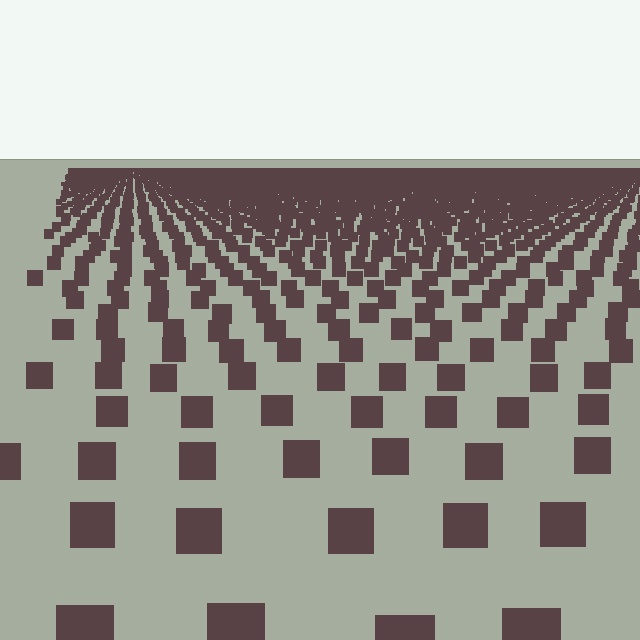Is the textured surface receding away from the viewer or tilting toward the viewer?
The surface is receding away from the viewer. Texture elements get smaller and denser toward the top.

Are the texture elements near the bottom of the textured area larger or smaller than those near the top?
Larger. Near the bottom, elements are closer to the viewer and appear at a bigger on-screen size.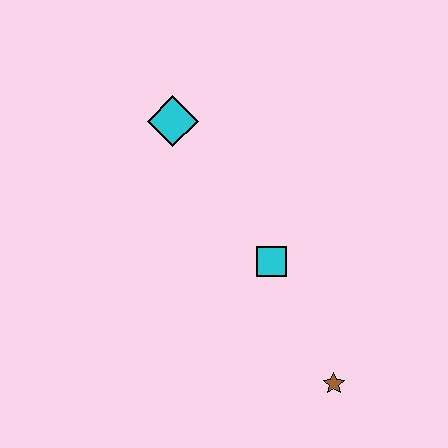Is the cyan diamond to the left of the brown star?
Yes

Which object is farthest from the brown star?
The cyan diamond is farthest from the brown star.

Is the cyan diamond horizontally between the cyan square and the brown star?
No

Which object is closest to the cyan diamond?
The cyan square is closest to the cyan diamond.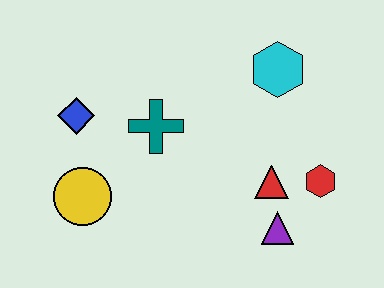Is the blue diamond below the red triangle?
No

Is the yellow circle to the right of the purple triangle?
No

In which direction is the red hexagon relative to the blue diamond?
The red hexagon is to the right of the blue diamond.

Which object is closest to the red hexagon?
The red triangle is closest to the red hexagon.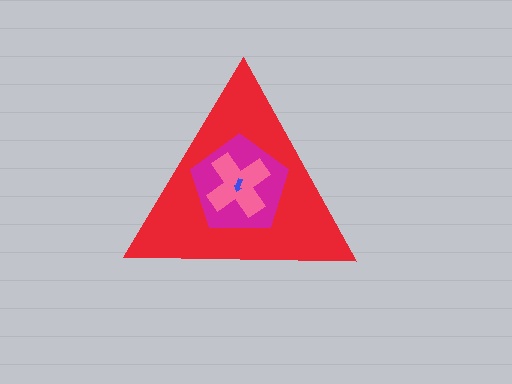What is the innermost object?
The blue arrow.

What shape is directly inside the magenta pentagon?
The pink cross.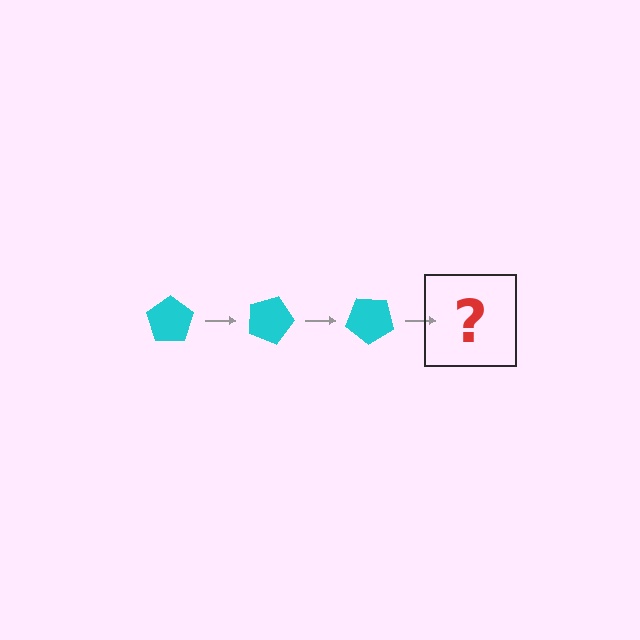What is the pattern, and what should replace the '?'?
The pattern is that the pentagon rotates 20 degrees each step. The '?' should be a cyan pentagon rotated 60 degrees.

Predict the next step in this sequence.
The next step is a cyan pentagon rotated 60 degrees.